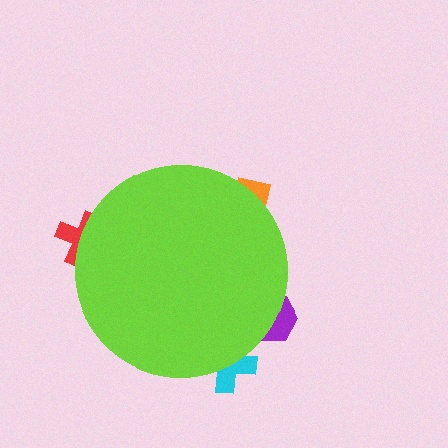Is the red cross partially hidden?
Yes, the red cross is partially hidden behind the lime circle.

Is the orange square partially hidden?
Yes, the orange square is partially hidden behind the lime circle.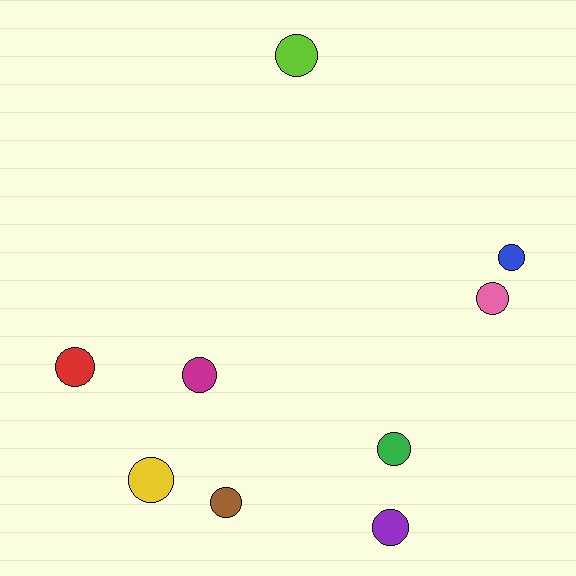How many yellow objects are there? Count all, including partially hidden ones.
There is 1 yellow object.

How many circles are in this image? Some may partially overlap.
There are 9 circles.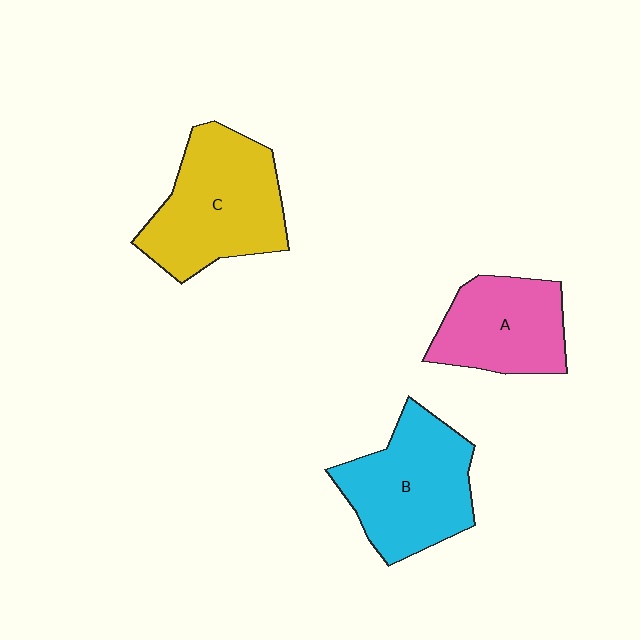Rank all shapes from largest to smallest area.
From largest to smallest: C (yellow), B (cyan), A (pink).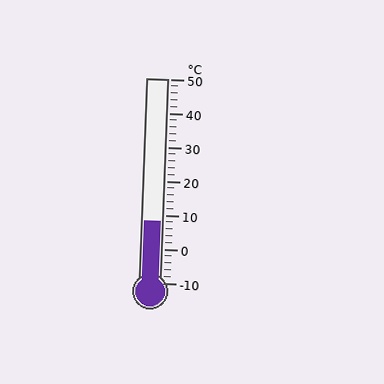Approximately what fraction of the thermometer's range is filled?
The thermometer is filled to approximately 30% of its range.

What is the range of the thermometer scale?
The thermometer scale ranges from -10°C to 50°C.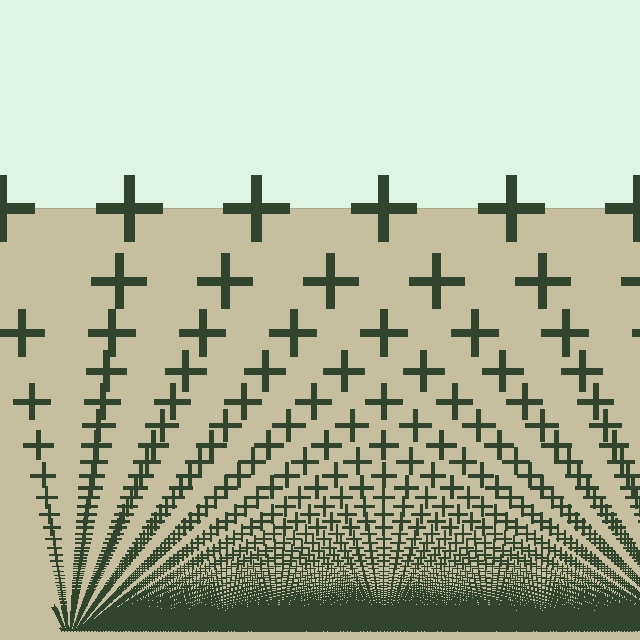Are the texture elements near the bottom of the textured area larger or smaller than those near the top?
Smaller. The gradient is inverted — elements near the bottom are smaller and denser.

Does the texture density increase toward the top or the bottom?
Density increases toward the bottom.